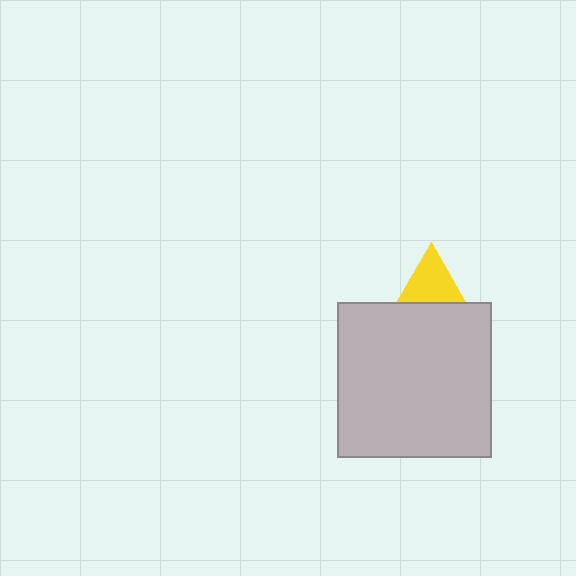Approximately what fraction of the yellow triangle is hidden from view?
Roughly 54% of the yellow triangle is hidden behind the light gray square.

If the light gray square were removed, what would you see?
You would see the complete yellow triangle.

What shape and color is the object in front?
The object in front is a light gray square.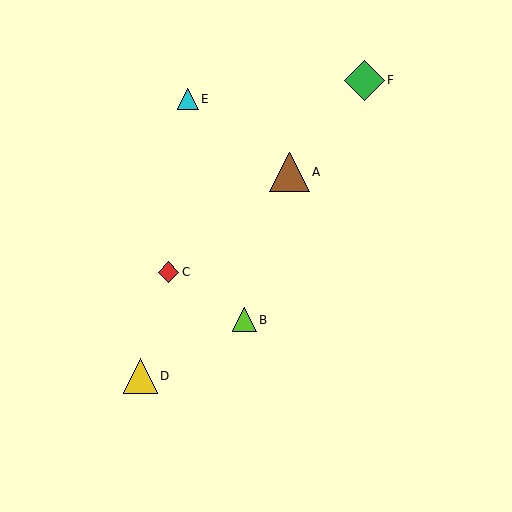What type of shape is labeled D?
Shape D is a yellow triangle.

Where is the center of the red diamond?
The center of the red diamond is at (169, 272).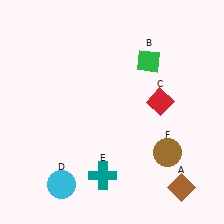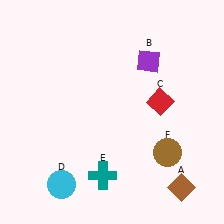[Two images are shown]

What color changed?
The diamond (B) changed from green in Image 1 to purple in Image 2.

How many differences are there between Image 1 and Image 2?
There is 1 difference between the two images.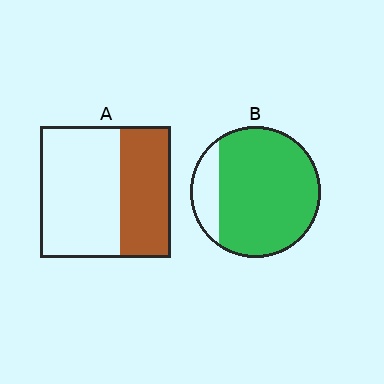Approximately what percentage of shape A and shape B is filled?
A is approximately 40% and B is approximately 85%.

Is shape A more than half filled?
No.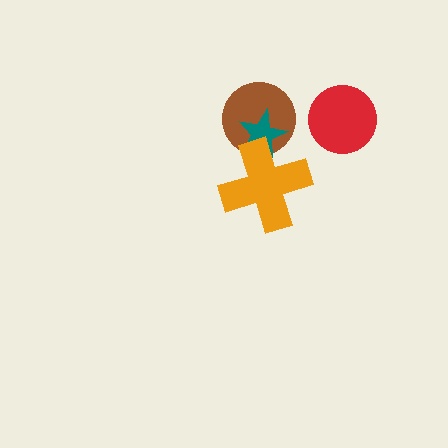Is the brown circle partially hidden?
Yes, it is partially covered by another shape.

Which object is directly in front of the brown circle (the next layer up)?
The teal star is directly in front of the brown circle.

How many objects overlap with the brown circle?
2 objects overlap with the brown circle.